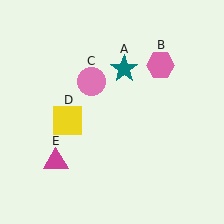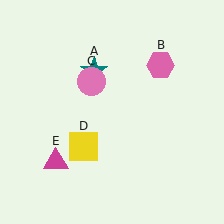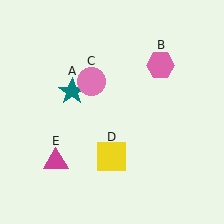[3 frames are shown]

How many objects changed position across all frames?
2 objects changed position: teal star (object A), yellow square (object D).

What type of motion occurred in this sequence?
The teal star (object A), yellow square (object D) rotated counterclockwise around the center of the scene.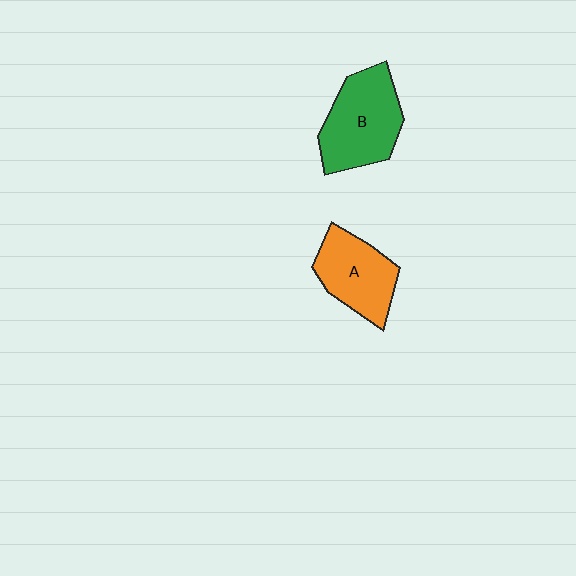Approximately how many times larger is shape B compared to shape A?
Approximately 1.2 times.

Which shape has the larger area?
Shape B (green).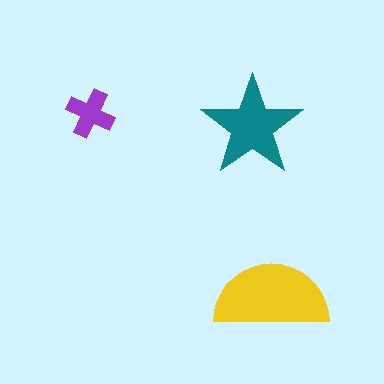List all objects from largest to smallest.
The yellow semicircle, the teal star, the purple cross.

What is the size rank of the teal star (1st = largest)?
2nd.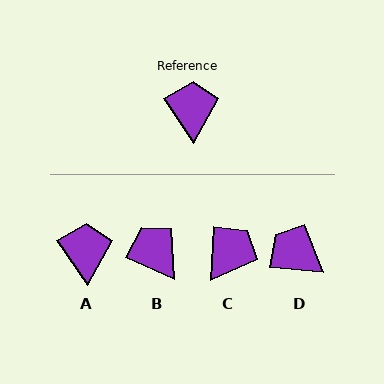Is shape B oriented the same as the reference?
No, it is off by about 31 degrees.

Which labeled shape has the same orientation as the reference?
A.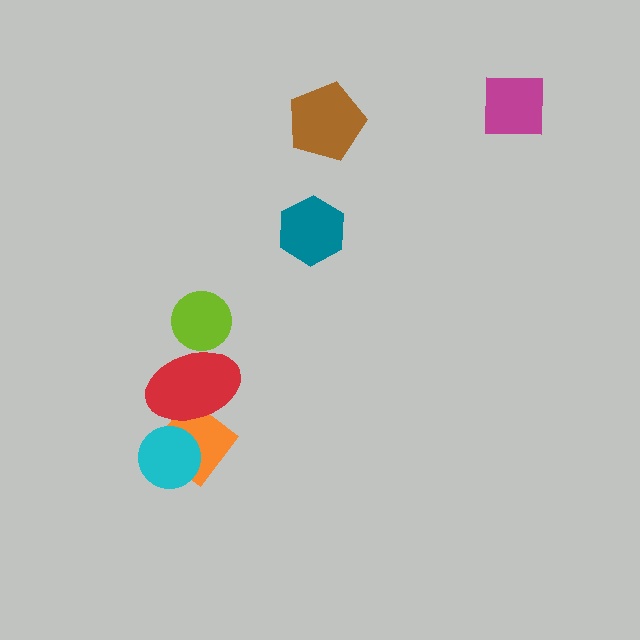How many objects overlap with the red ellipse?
2 objects overlap with the red ellipse.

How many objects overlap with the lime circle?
1 object overlaps with the lime circle.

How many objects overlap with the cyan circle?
1 object overlaps with the cyan circle.